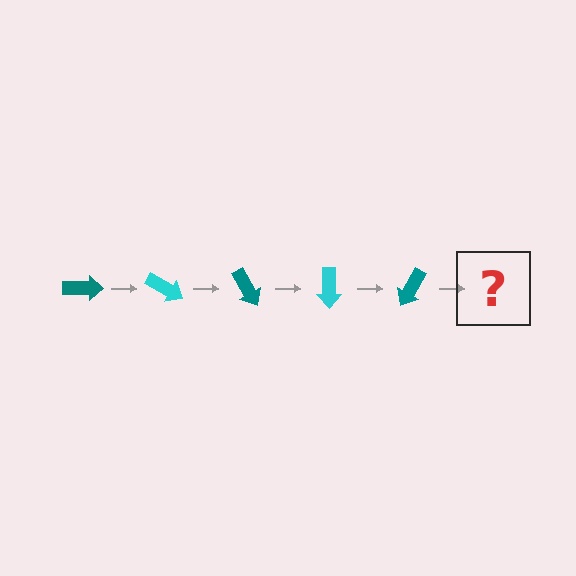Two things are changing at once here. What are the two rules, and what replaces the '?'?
The two rules are that it rotates 30 degrees each step and the color cycles through teal and cyan. The '?' should be a cyan arrow, rotated 150 degrees from the start.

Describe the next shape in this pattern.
It should be a cyan arrow, rotated 150 degrees from the start.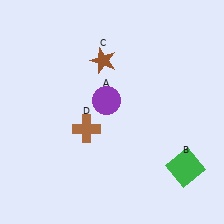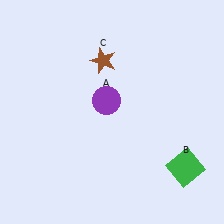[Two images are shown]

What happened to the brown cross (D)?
The brown cross (D) was removed in Image 2. It was in the bottom-left area of Image 1.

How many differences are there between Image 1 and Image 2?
There is 1 difference between the two images.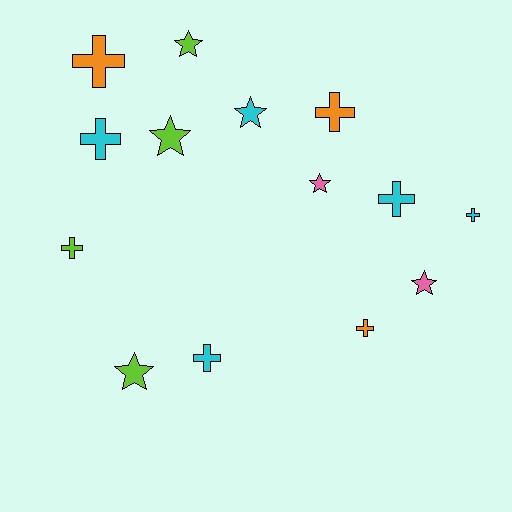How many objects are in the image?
There are 14 objects.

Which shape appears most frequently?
Cross, with 8 objects.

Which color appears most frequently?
Cyan, with 5 objects.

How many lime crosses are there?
There is 1 lime cross.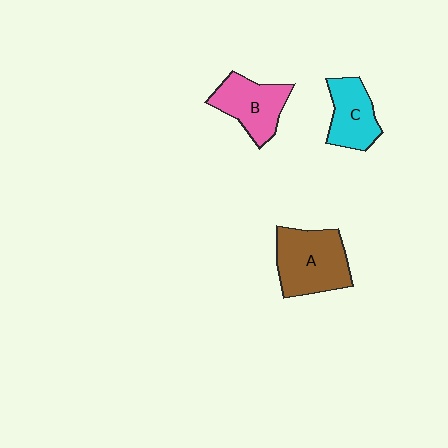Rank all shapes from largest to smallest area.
From largest to smallest: A (brown), B (pink), C (cyan).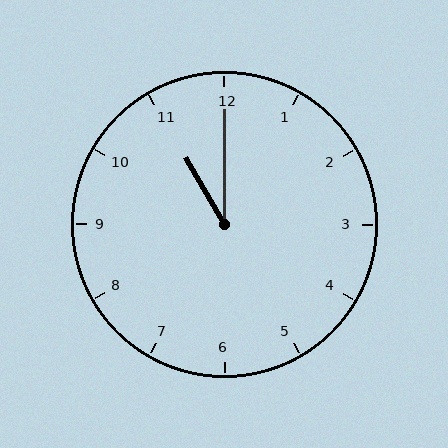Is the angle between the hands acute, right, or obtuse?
It is acute.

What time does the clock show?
11:00.